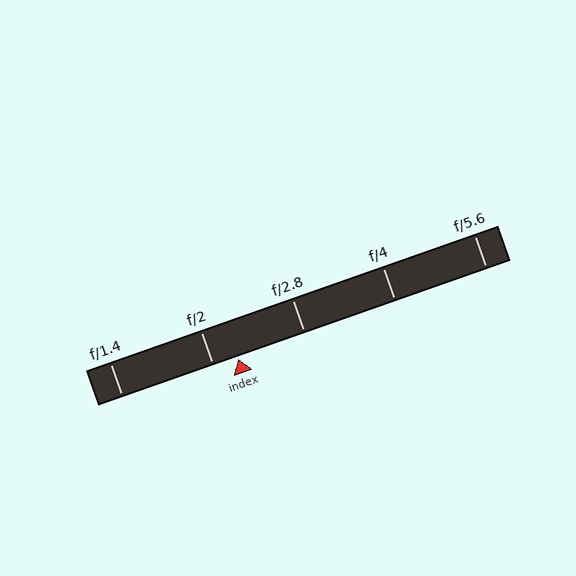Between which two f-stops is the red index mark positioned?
The index mark is between f/2 and f/2.8.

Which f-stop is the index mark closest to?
The index mark is closest to f/2.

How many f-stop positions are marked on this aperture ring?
There are 5 f-stop positions marked.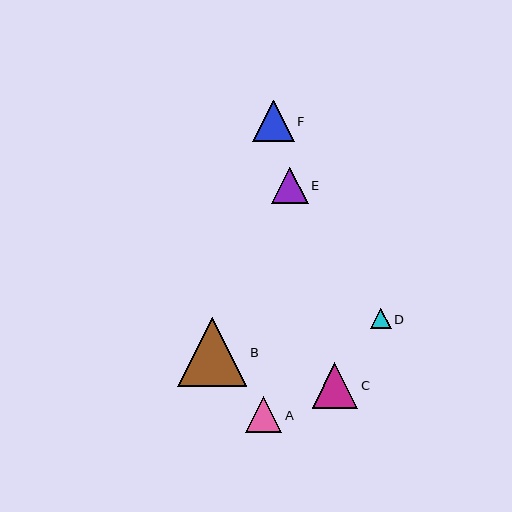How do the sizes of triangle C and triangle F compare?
Triangle C and triangle F are approximately the same size.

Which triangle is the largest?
Triangle B is the largest with a size of approximately 69 pixels.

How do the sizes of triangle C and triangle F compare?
Triangle C and triangle F are approximately the same size.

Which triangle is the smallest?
Triangle D is the smallest with a size of approximately 21 pixels.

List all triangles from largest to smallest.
From largest to smallest: B, C, F, E, A, D.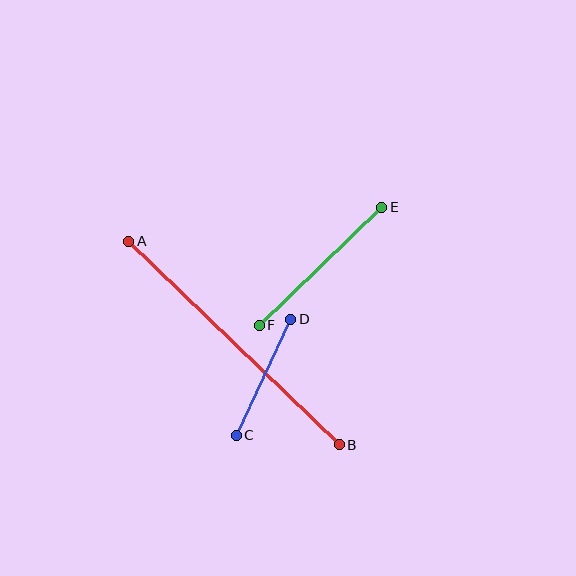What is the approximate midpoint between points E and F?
The midpoint is at approximately (321, 266) pixels.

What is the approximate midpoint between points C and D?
The midpoint is at approximately (263, 377) pixels.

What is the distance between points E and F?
The distance is approximately 170 pixels.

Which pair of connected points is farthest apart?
Points A and B are farthest apart.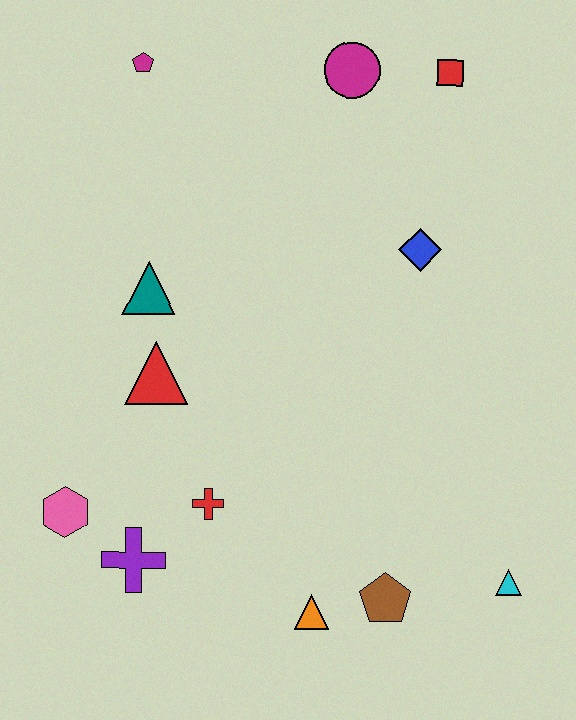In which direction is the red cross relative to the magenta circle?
The red cross is below the magenta circle.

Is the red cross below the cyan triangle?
No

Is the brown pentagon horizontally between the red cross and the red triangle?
No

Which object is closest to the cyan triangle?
The brown pentagon is closest to the cyan triangle.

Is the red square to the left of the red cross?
No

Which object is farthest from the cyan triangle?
The magenta pentagon is farthest from the cyan triangle.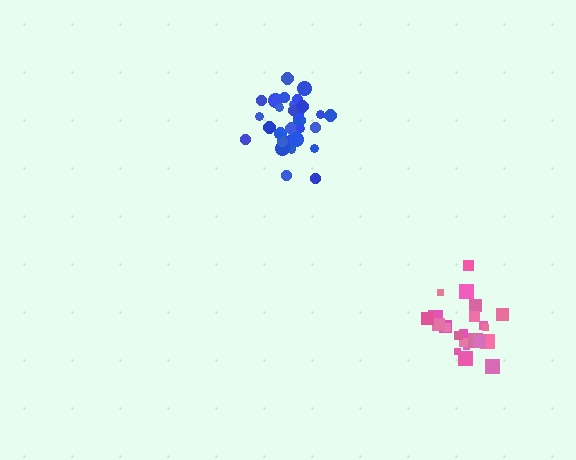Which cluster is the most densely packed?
Blue.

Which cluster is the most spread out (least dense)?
Pink.